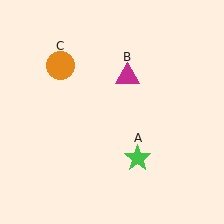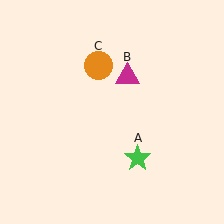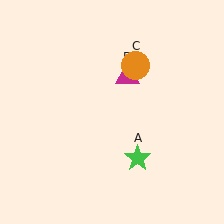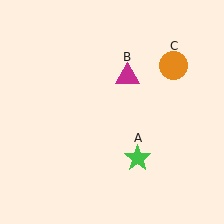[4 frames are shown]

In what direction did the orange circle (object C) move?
The orange circle (object C) moved right.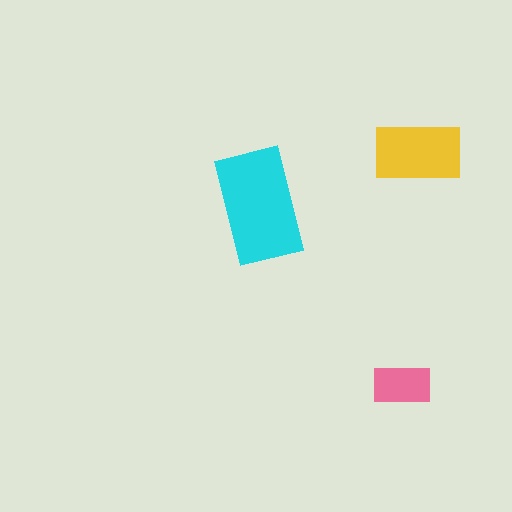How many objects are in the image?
There are 3 objects in the image.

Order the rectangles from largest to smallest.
the cyan one, the yellow one, the pink one.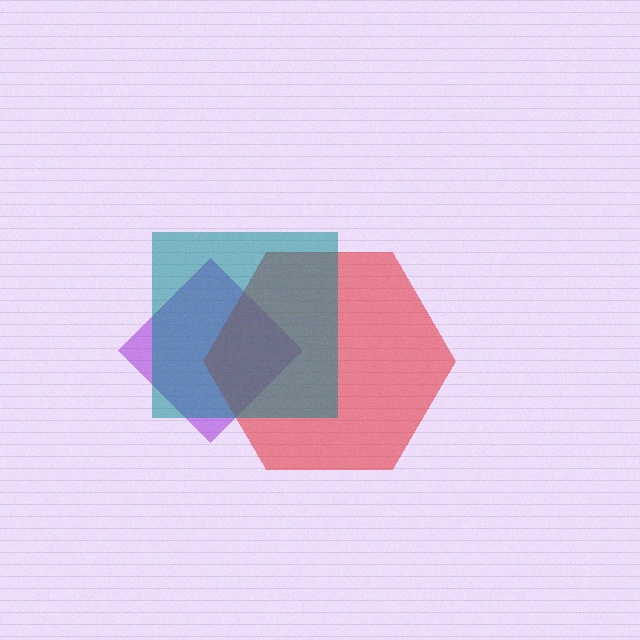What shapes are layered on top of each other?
The layered shapes are: a purple diamond, a red hexagon, a teal square.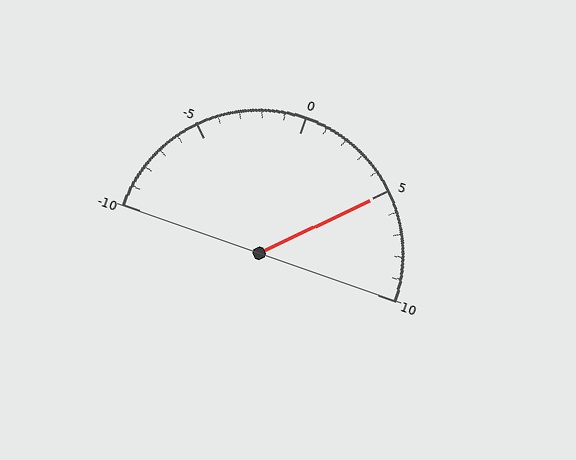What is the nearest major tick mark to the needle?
The nearest major tick mark is 5.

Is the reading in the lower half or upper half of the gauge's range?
The reading is in the upper half of the range (-10 to 10).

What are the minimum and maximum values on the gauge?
The gauge ranges from -10 to 10.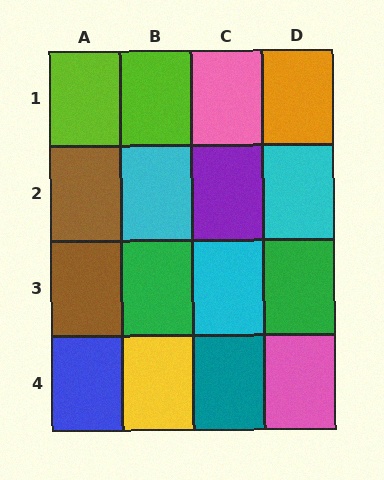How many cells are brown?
2 cells are brown.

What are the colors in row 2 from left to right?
Brown, cyan, purple, cyan.